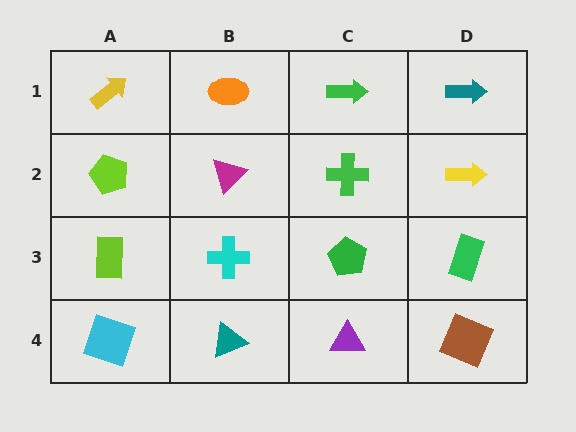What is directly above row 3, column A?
A lime pentagon.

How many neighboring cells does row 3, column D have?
3.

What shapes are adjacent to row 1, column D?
A yellow arrow (row 2, column D), a green arrow (row 1, column C).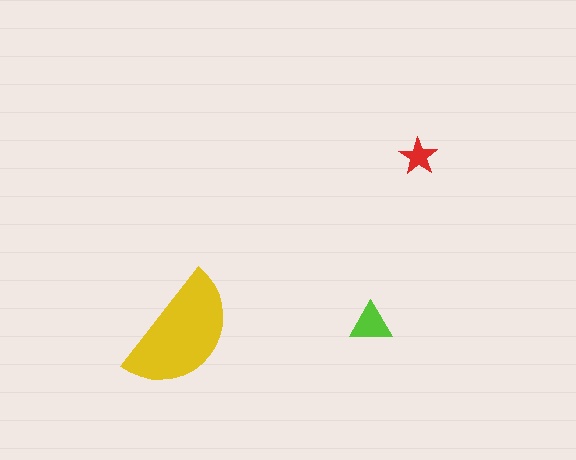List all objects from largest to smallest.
The yellow semicircle, the lime triangle, the red star.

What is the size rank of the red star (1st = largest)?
3rd.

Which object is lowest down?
The yellow semicircle is bottommost.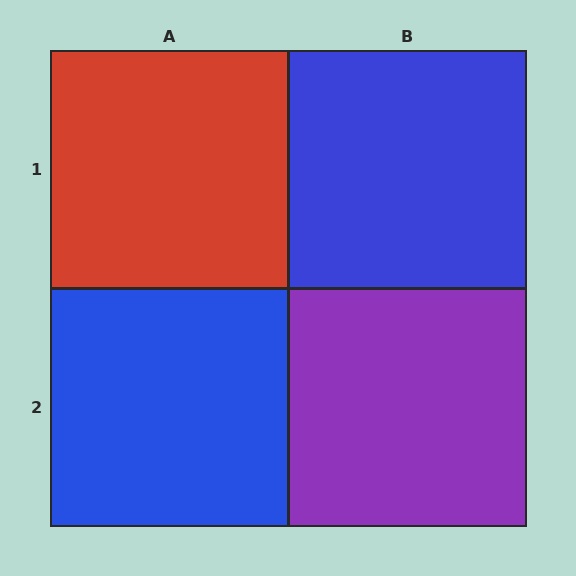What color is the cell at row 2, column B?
Purple.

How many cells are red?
1 cell is red.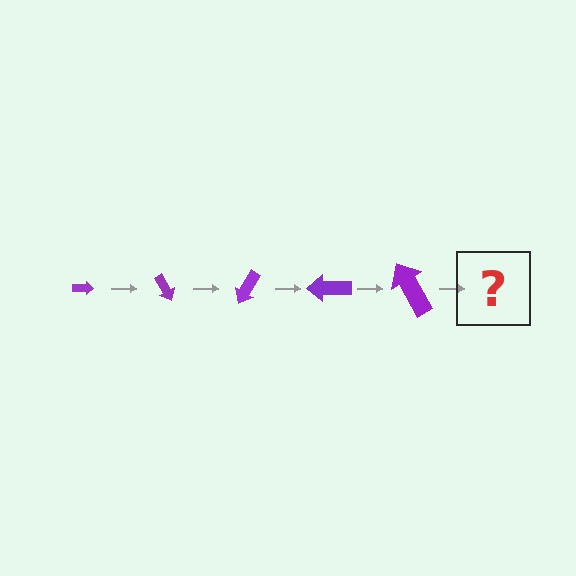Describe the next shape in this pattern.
It should be an arrow, larger than the previous one and rotated 300 degrees from the start.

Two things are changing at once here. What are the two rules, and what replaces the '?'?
The two rules are that the arrow grows larger each step and it rotates 60 degrees each step. The '?' should be an arrow, larger than the previous one and rotated 300 degrees from the start.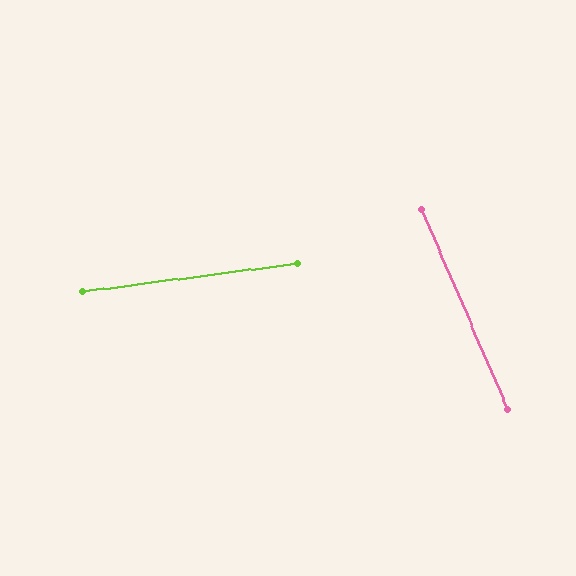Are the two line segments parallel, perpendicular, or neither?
Neither parallel nor perpendicular — they differ by about 74°.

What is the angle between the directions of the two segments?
Approximately 74 degrees.